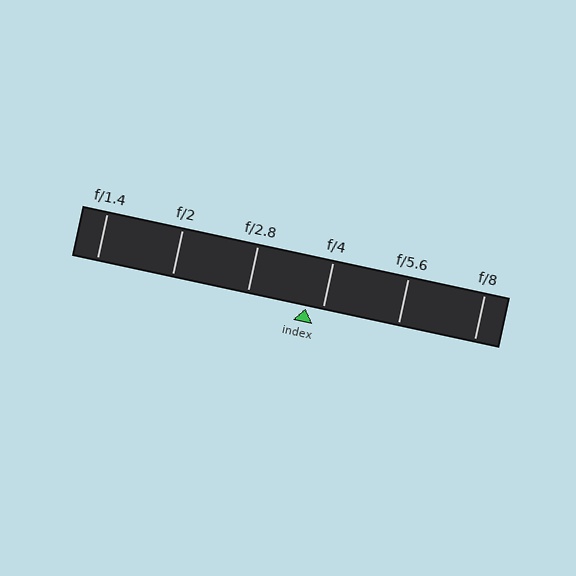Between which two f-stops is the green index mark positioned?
The index mark is between f/2.8 and f/4.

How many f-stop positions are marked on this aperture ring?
There are 6 f-stop positions marked.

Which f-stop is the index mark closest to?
The index mark is closest to f/4.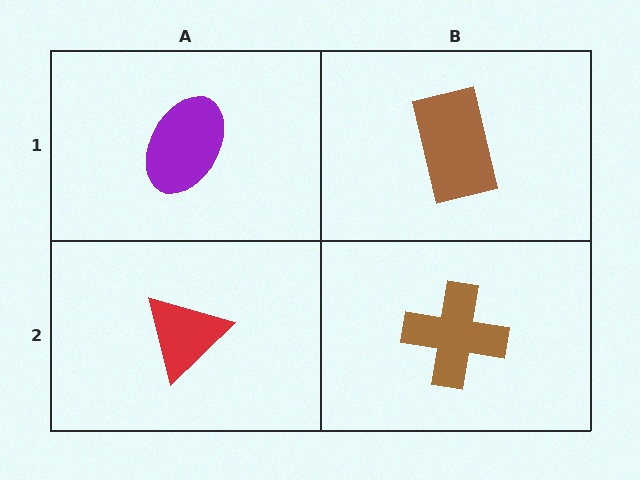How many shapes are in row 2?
2 shapes.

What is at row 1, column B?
A brown rectangle.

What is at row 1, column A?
A purple ellipse.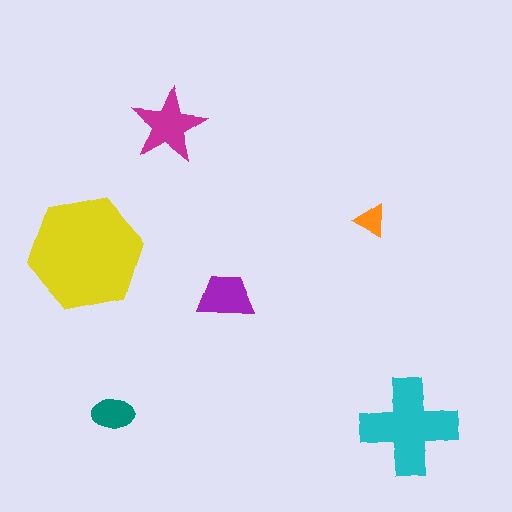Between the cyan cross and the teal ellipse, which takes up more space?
The cyan cross.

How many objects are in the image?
There are 6 objects in the image.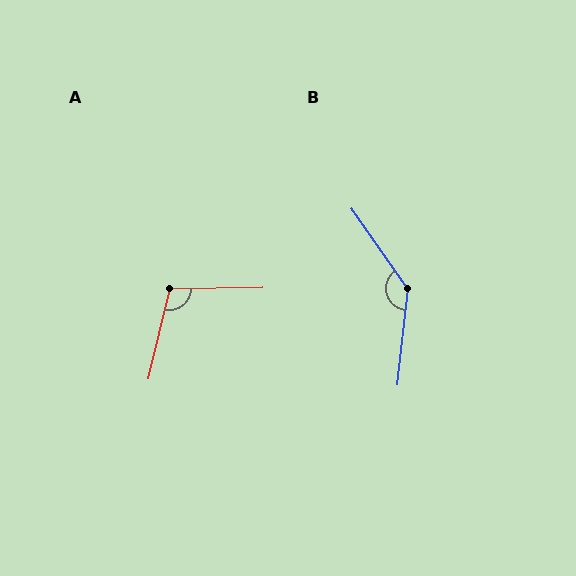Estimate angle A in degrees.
Approximately 104 degrees.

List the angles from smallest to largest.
A (104°), B (139°).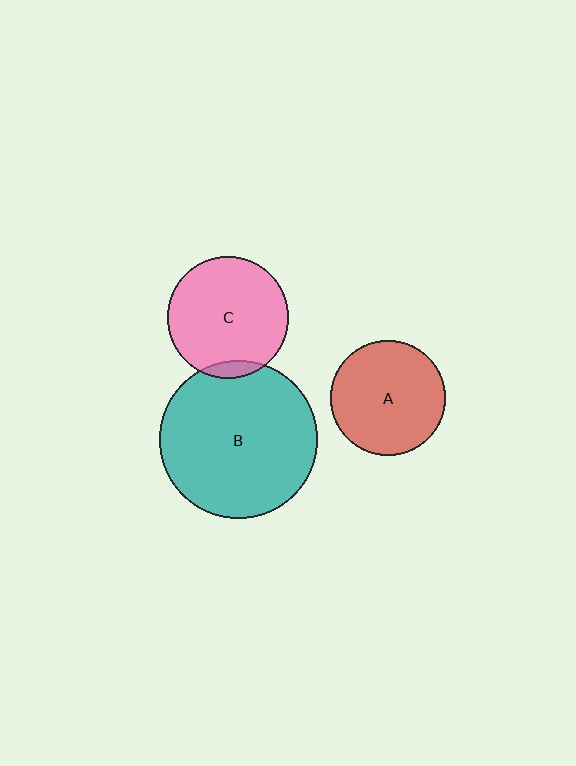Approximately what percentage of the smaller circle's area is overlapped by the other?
Approximately 5%.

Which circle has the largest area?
Circle B (teal).